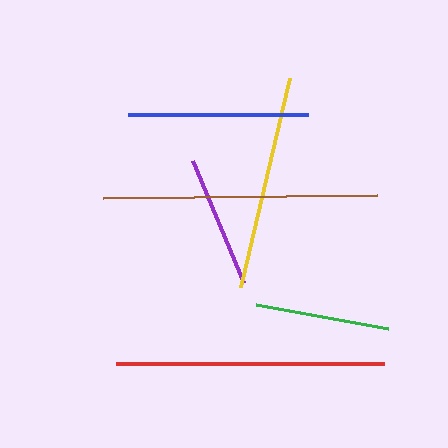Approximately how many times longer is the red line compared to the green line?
The red line is approximately 2.0 times the length of the green line.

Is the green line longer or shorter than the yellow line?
The yellow line is longer than the green line.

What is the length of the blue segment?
The blue segment is approximately 180 pixels long.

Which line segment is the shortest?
The purple line is the shortest at approximately 133 pixels.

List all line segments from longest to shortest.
From longest to shortest: brown, red, yellow, blue, green, purple.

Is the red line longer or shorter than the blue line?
The red line is longer than the blue line.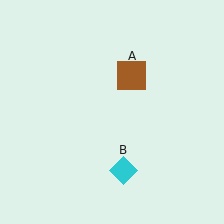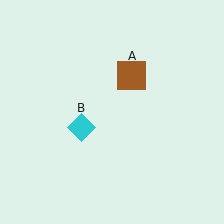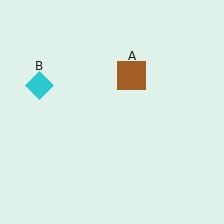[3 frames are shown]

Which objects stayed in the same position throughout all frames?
Brown square (object A) remained stationary.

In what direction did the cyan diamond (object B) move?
The cyan diamond (object B) moved up and to the left.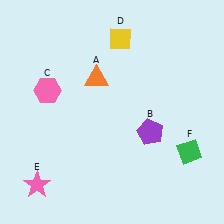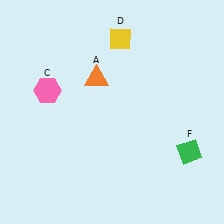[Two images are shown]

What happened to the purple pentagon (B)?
The purple pentagon (B) was removed in Image 2. It was in the bottom-right area of Image 1.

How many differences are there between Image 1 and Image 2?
There are 2 differences between the two images.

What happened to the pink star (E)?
The pink star (E) was removed in Image 2. It was in the bottom-left area of Image 1.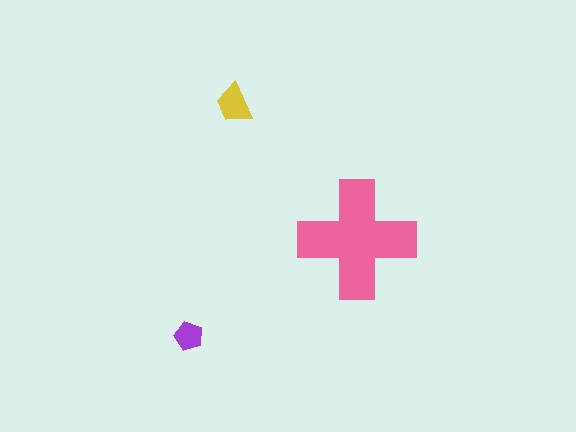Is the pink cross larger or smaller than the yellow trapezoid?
Larger.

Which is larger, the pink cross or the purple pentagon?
The pink cross.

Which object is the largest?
The pink cross.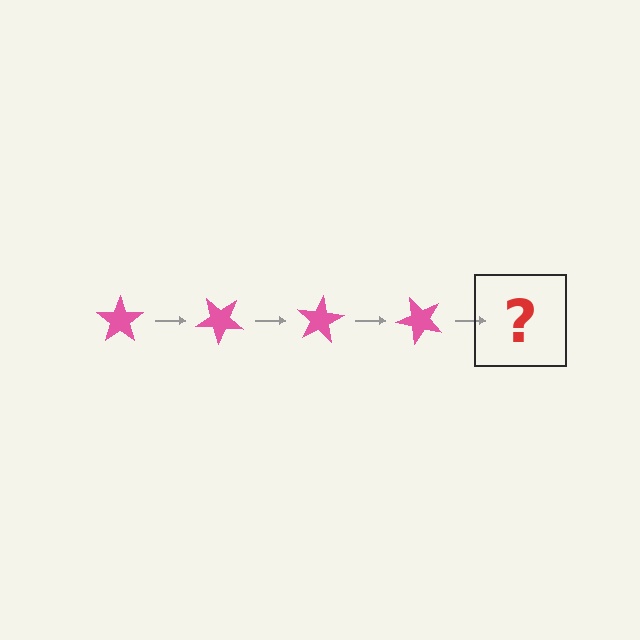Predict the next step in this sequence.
The next step is a pink star rotated 160 degrees.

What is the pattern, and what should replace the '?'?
The pattern is that the star rotates 40 degrees each step. The '?' should be a pink star rotated 160 degrees.